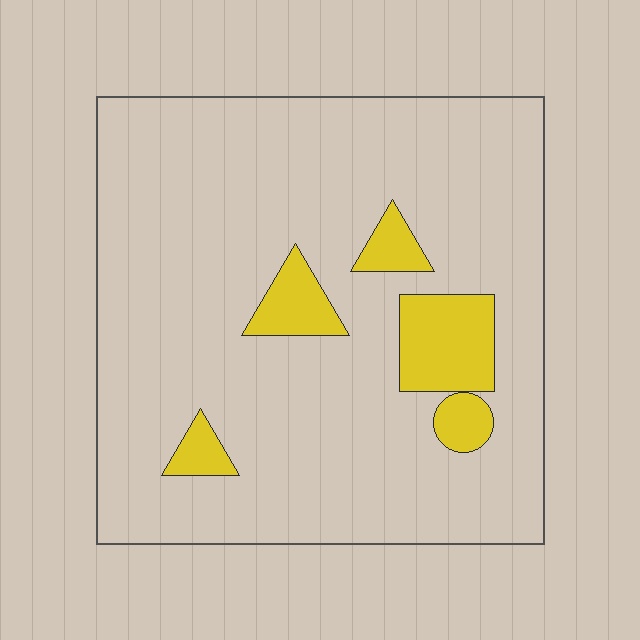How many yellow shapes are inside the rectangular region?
5.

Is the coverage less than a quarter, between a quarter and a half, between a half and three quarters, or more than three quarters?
Less than a quarter.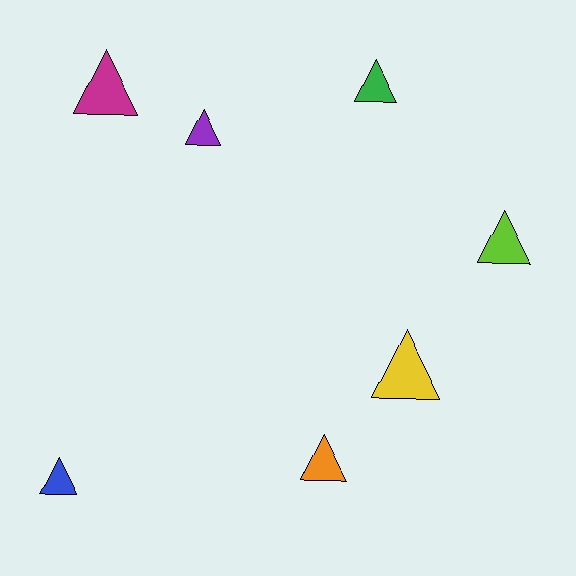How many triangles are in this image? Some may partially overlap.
There are 7 triangles.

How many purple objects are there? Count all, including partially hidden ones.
There is 1 purple object.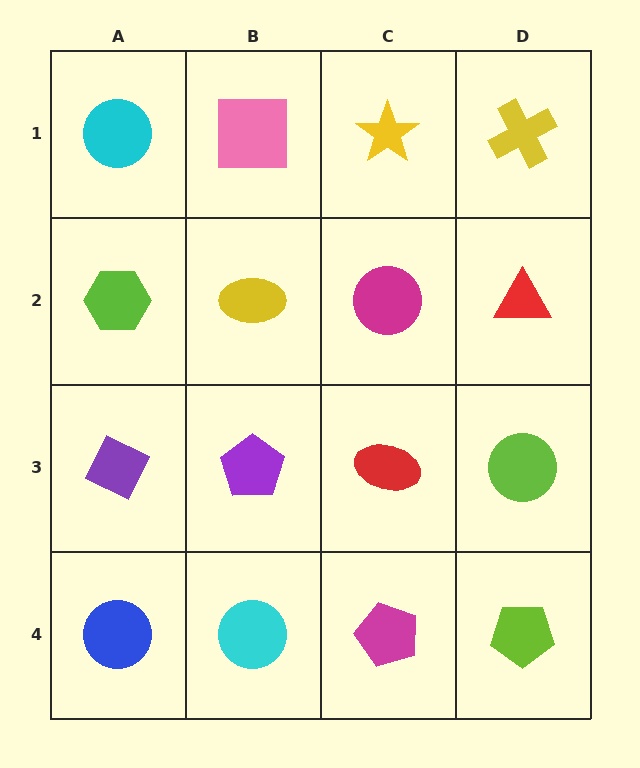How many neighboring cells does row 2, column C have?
4.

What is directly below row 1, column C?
A magenta circle.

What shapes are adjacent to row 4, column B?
A purple pentagon (row 3, column B), a blue circle (row 4, column A), a magenta pentagon (row 4, column C).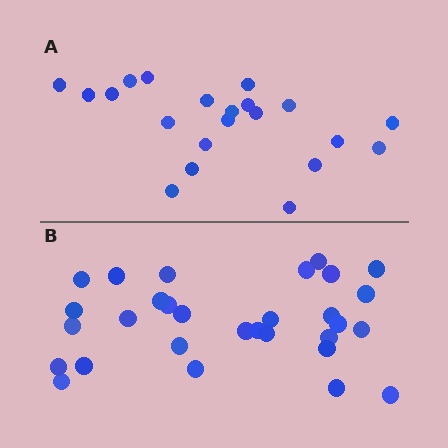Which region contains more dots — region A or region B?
Region B (the bottom region) has more dots.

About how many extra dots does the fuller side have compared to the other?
Region B has roughly 8 or so more dots than region A.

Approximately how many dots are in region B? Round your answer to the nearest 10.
About 30 dots.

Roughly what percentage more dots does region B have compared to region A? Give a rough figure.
About 45% more.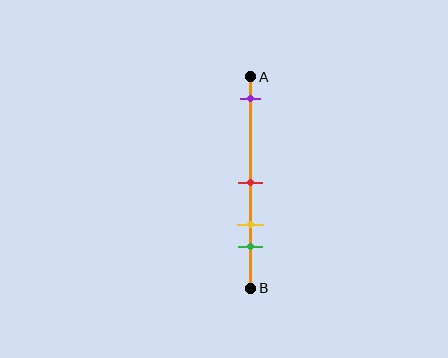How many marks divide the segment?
There are 4 marks dividing the segment.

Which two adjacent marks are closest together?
The yellow and green marks are the closest adjacent pair.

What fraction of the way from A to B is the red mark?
The red mark is approximately 50% (0.5) of the way from A to B.